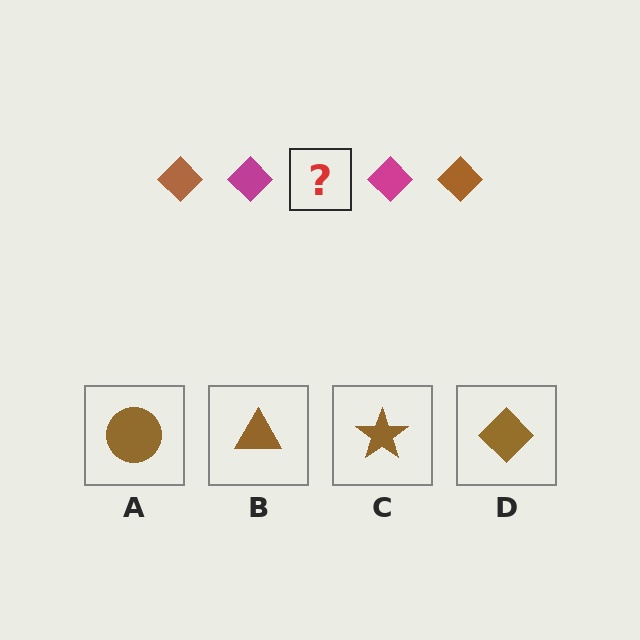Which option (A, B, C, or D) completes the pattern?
D.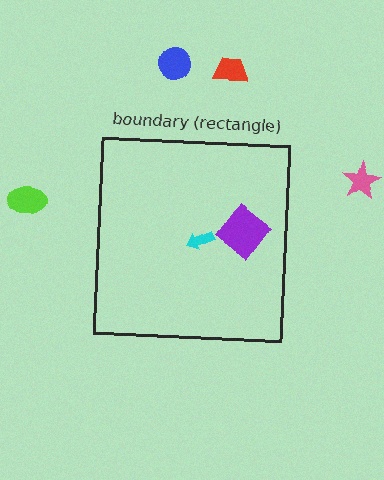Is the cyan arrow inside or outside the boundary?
Inside.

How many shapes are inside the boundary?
2 inside, 4 outside.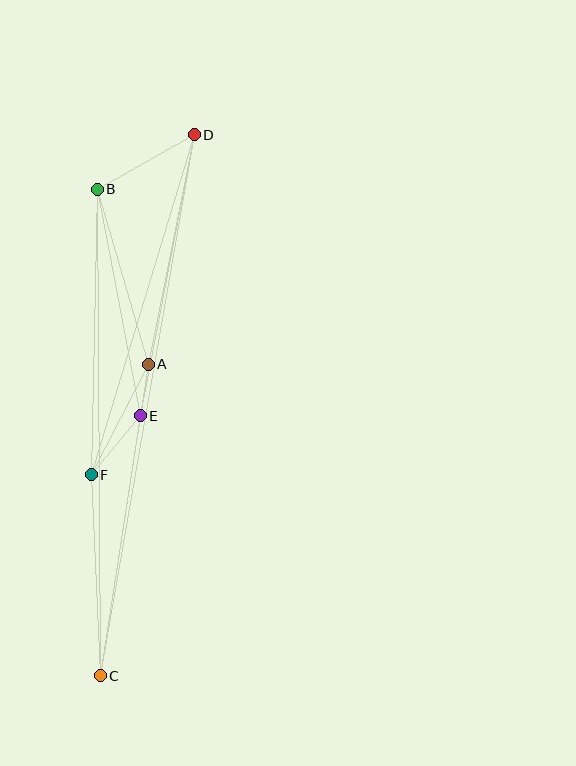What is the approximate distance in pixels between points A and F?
The distance between A and F is approximately 124 pixels.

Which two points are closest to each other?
Points A and E are closest to each other.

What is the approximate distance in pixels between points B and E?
The distance between B and E is approximately 230 pixels.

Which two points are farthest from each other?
Points C and D are farthest from each other.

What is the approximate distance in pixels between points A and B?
The distance between A and B is approximately 182 pixels.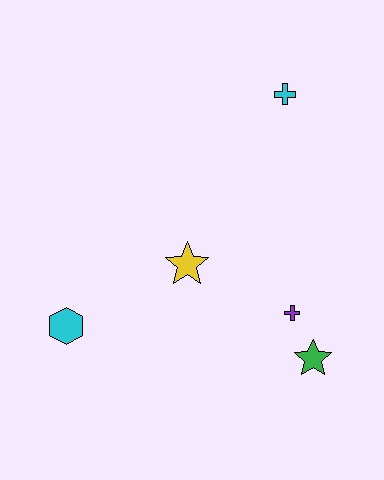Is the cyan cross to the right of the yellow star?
Yes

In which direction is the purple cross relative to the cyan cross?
The purple cross is below the cyan cross.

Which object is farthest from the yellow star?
The cyan cross is farthest from the yellow star.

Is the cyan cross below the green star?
No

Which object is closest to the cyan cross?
The yellow star is closest to the cyan cross.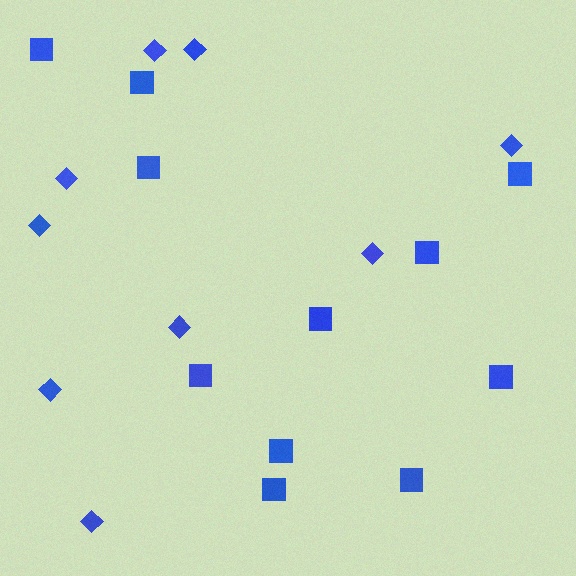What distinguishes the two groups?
There are 2 groups: one group of squares (11) and one group of diamonds (9).